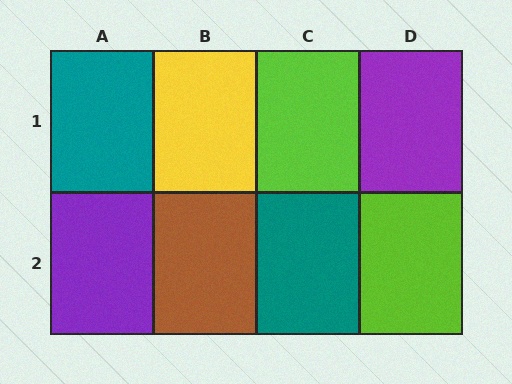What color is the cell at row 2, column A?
Purple.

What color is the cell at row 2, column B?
Brown.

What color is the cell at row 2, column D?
Lime.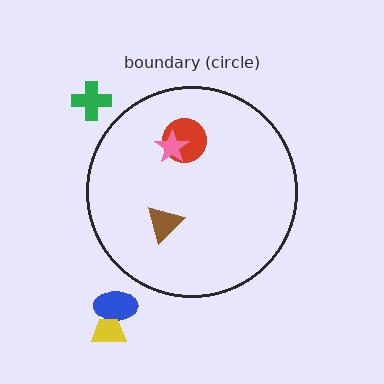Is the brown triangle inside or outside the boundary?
Inside.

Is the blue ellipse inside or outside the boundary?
Outside.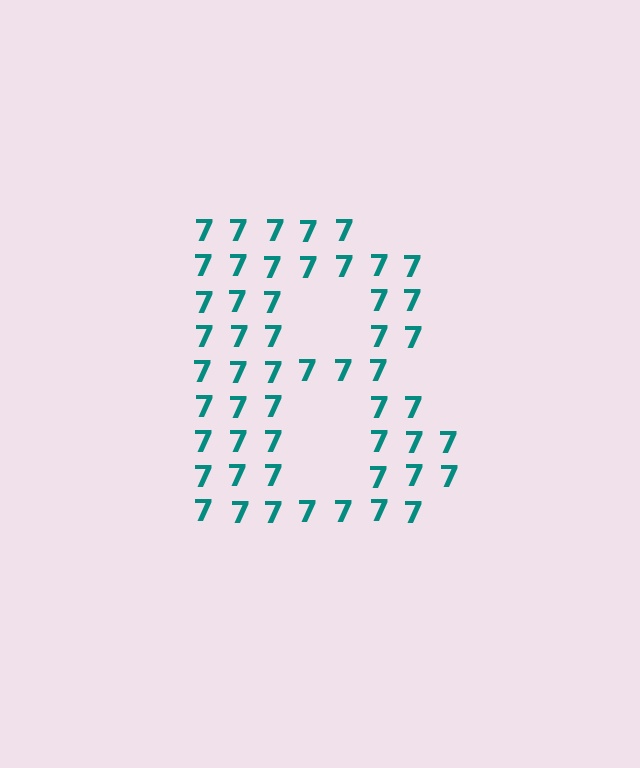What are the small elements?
The small elements are digit 7's.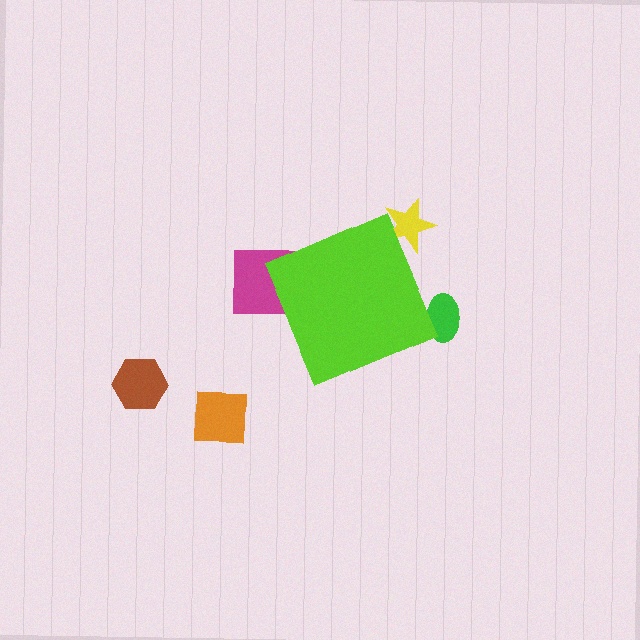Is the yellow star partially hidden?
Yes, the yellow star is partially hidden behind the lime diamond.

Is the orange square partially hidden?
No, the orange square is fully visible.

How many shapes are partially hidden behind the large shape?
3 shapes are partially hidden.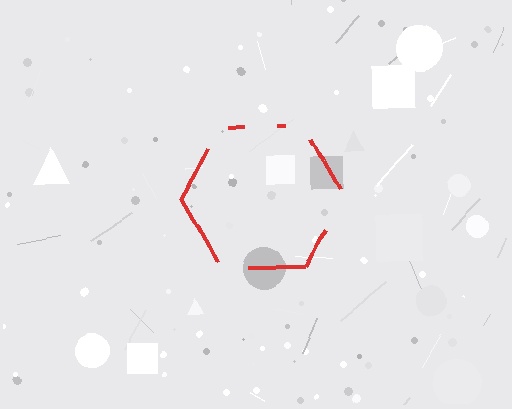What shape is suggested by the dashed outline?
The dashed outline suggests a hexagon.